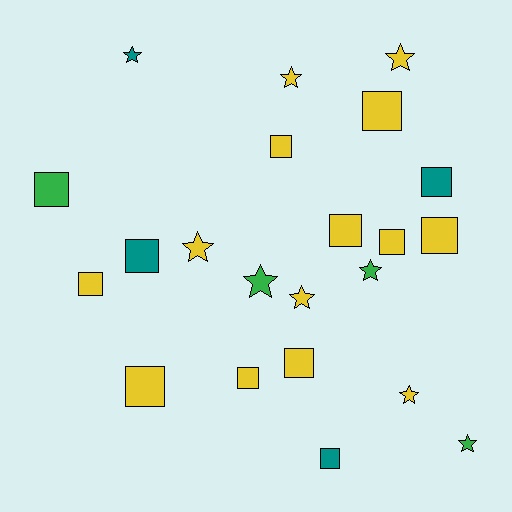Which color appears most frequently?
Yellow, with 14 objects.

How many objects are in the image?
There are 22 objects.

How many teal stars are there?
There is 1 teal star.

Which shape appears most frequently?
Square, with 13 objects.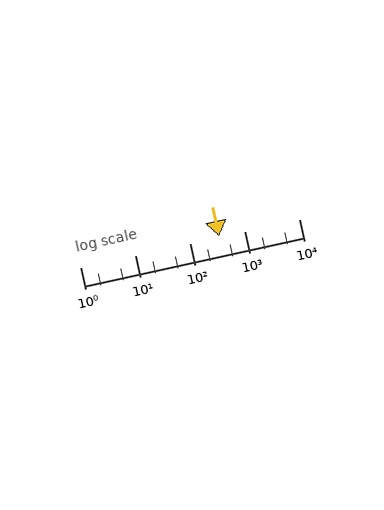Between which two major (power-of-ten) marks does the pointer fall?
The pointer is between 100 and 1000.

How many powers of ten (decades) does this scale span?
The scale spans 4 decades, from 1 to 10000.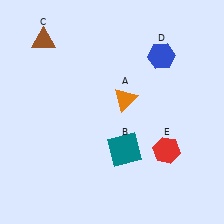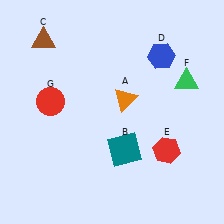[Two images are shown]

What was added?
A green triangle (F), a red circle (G) were added in Image 2.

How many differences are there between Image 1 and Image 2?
There are 2 differences between the two images.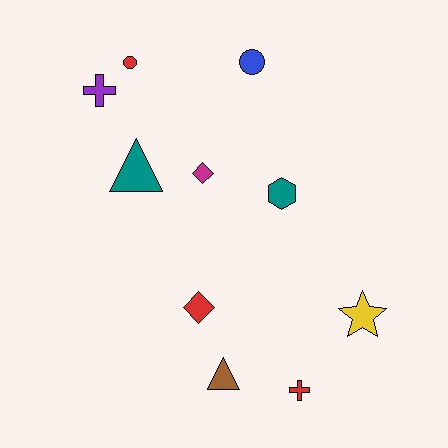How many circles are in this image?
There are 2 circles.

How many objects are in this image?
There are 10 objects.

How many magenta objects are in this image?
There is 1 magenta object.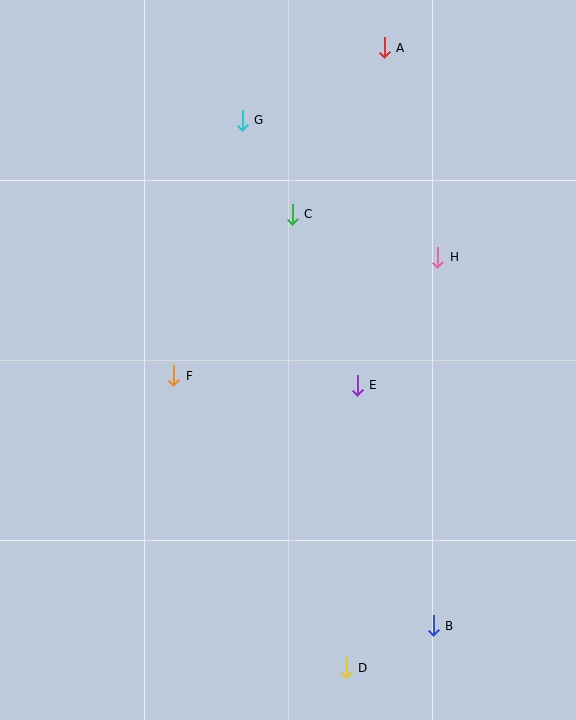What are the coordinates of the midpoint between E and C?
The midpoint between E and C is at (325, 300).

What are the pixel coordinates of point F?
Point F is at (174, 376).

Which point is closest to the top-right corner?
Point A is closest to the top-right corner.